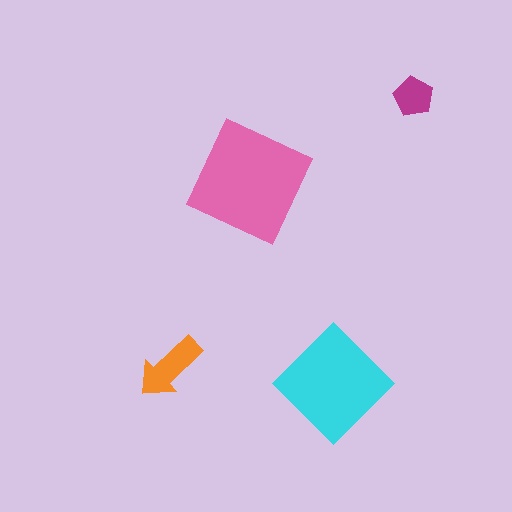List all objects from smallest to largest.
The magenta pentagon, the orange arrow, the cyan diamond, the pink square.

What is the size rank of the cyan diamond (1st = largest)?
2nd.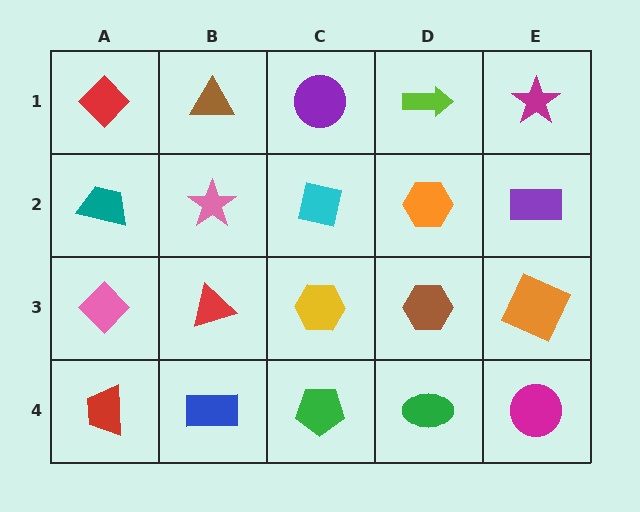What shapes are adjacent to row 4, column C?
A yellow hexagon (row 3, column C), a blue rectangle (row 4, column B), a green ellipse (row 4, column D).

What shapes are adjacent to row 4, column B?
A red triangle (row 3, column B), a red trapezoid (row 4, column A), a green pentagon (row 4, column C).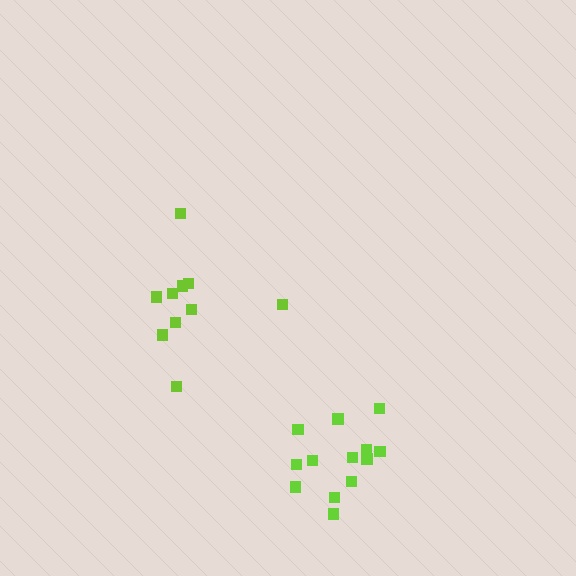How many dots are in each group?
Group 1: 10 dots, Group 2: 13 dots (23 total).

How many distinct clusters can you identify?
There are 2 distinct clusters.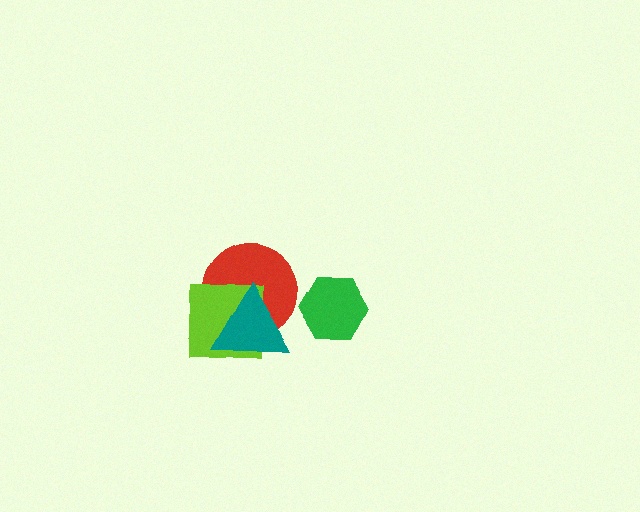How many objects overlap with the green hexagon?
0 objects overlap with the green hexagon.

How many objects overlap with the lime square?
2 objects overlap with the lime square.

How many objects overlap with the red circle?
2 objects overlap with the red circle.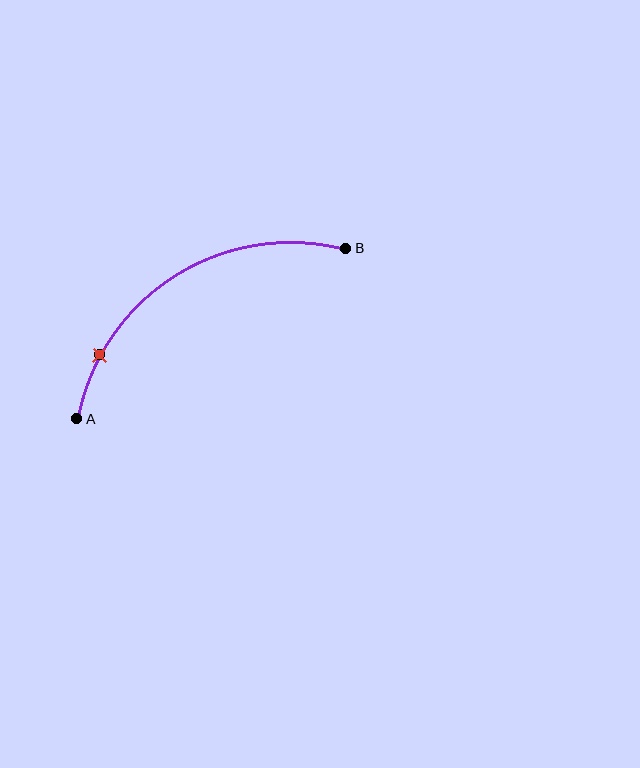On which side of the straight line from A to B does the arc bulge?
The arc bulges above the straight line connecting A and B.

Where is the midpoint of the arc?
The arc midpoint is the point on the curve farthest from the straight line joining A and B. It sits above that line.